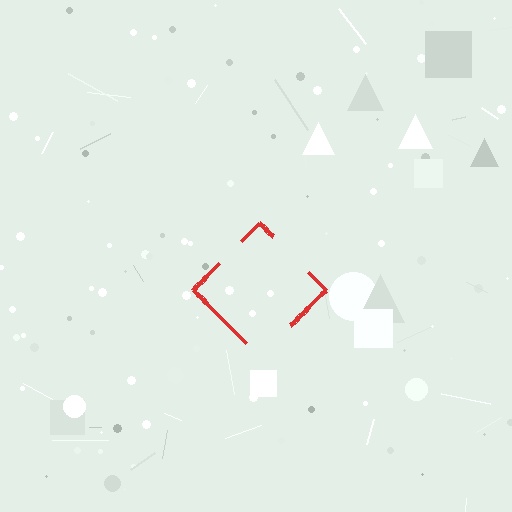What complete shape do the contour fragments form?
The contour fragments form a diamond.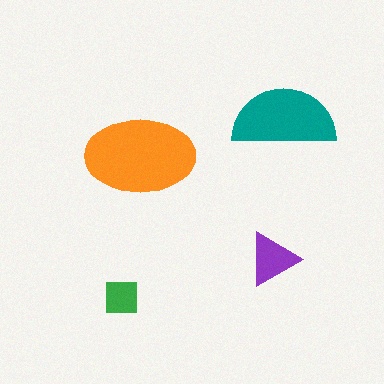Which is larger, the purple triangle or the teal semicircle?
The teal semicircle.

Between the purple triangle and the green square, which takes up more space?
The purple triangle.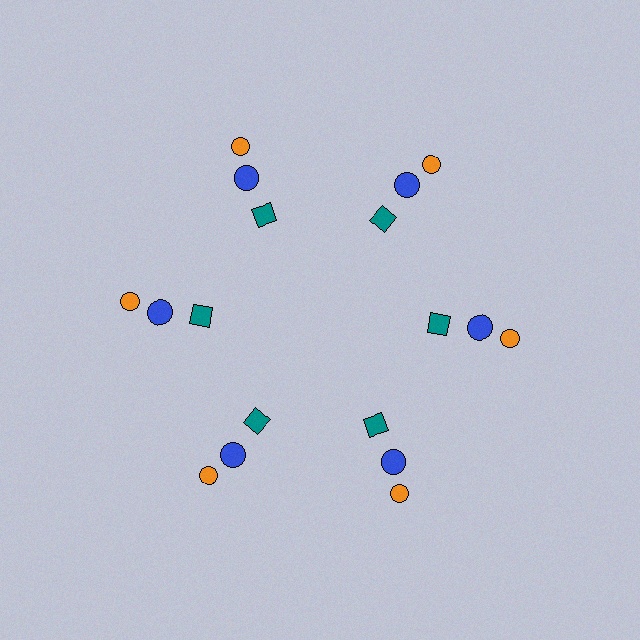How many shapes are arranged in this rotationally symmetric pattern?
There are 18 shapes, arranged in 6 groups of 3.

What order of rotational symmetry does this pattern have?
This pattern has 6-fold rotational symmetry.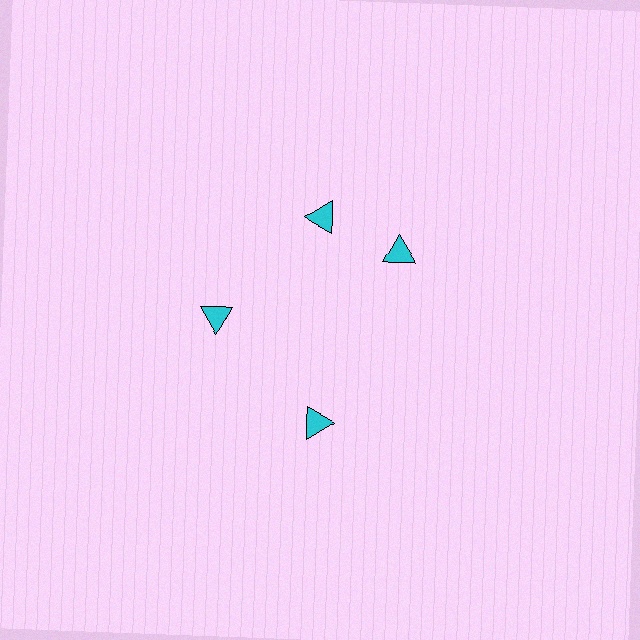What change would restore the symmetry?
The symmetry would be restored by rotating it back into even spacing with its neighbors so that all 4 triangles sit at equal angles and equal distance from the center.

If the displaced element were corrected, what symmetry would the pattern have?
It would have 4-fold rotational symmetry — the pattern would map onto itself every 90 degrees.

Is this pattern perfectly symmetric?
No. The 4 cyan triangles are arranged in a ring, but one element near the 3 o'clock position is rotated out of alignment along the ring, breaking the 4-fold rotational symmetry.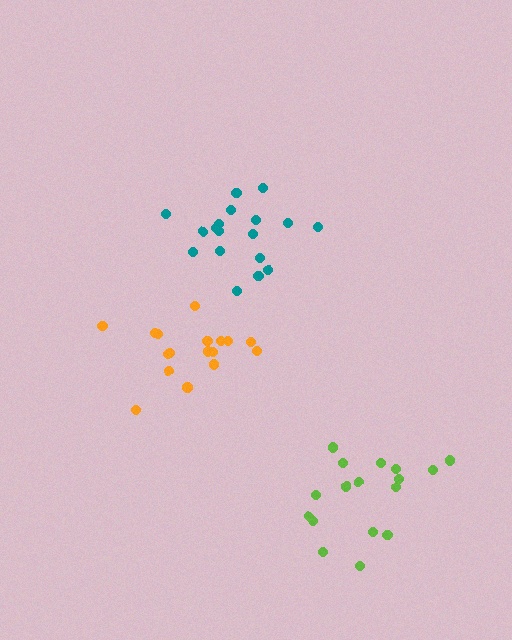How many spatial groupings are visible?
There are 3 spatial groupings.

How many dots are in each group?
Group 1: 18 dots, Group 2: 17 dots, Group 3: 17 dots (52 total).